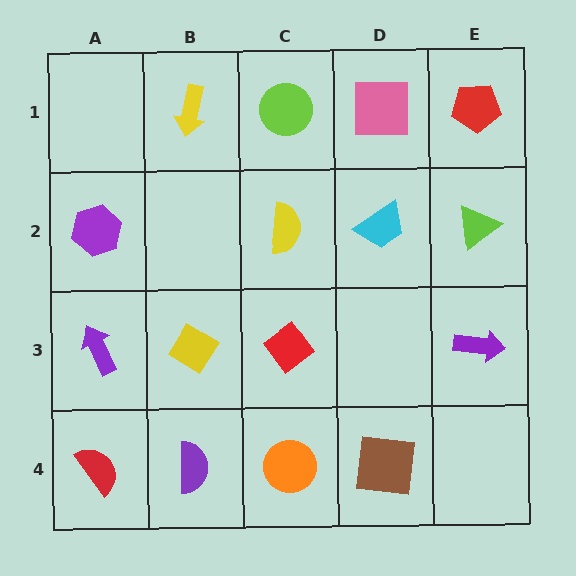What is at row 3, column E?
A purple arrow.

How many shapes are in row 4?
4 shapes.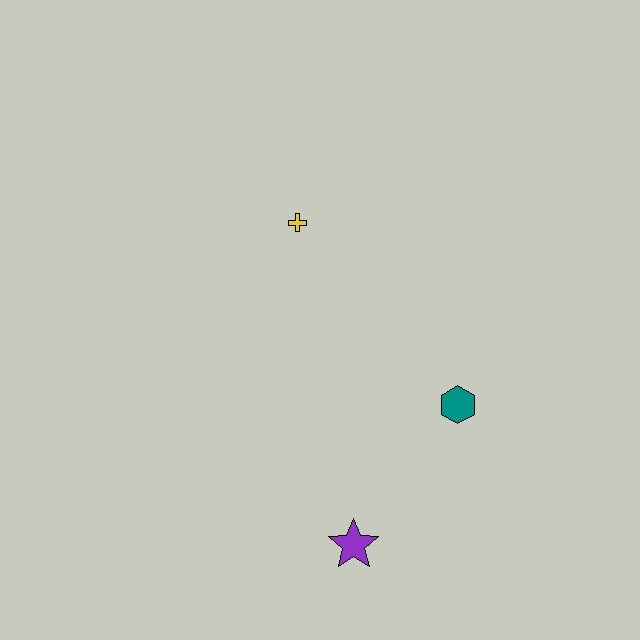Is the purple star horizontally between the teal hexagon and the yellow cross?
Yes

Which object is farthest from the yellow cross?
The purple star is farthest from the yellow cross.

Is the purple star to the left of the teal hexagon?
Yes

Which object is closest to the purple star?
The teal hexagon is closest to the purple star.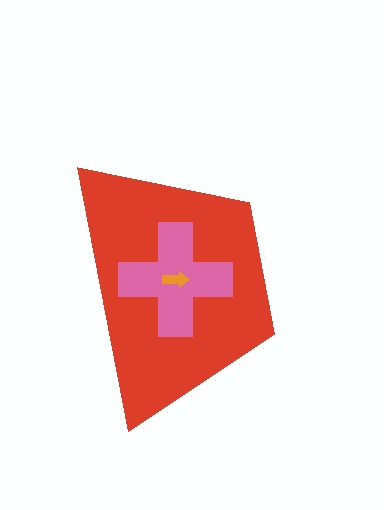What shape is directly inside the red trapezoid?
The pink cross.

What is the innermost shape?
The orange arrow.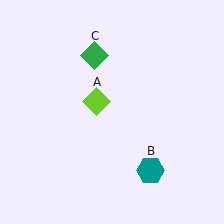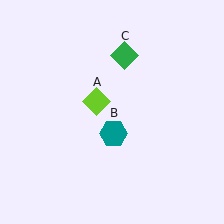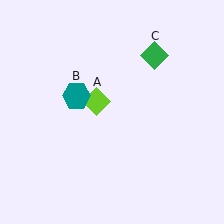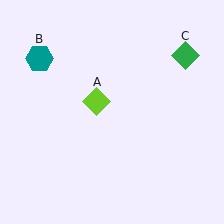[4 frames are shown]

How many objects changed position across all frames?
2 objects changed position: teal hexagon (object B), green diamond (object C).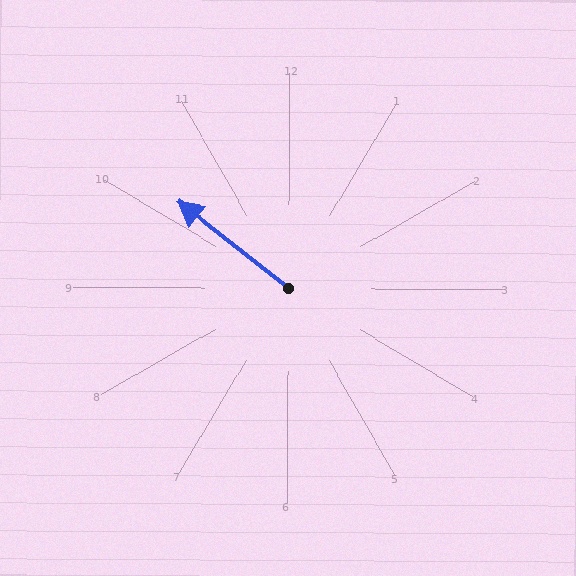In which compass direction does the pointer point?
Northwest.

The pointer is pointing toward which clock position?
Roughly 10 o'clock.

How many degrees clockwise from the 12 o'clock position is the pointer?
Approximately 308 degrees.